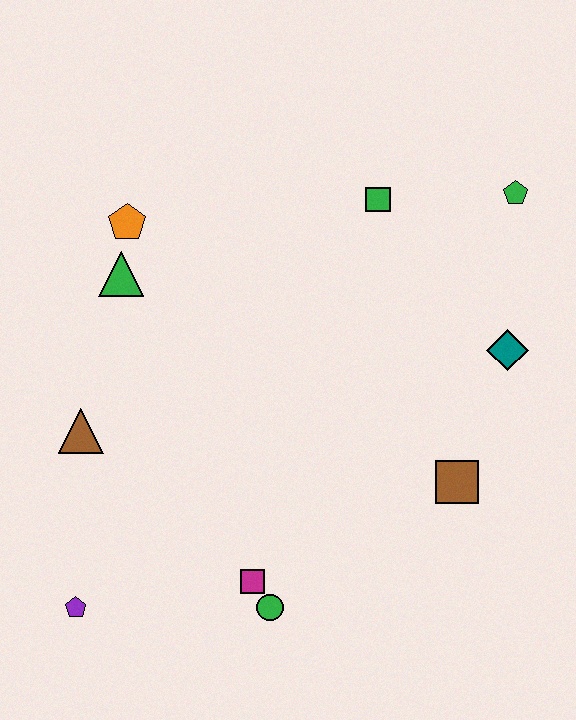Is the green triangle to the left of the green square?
Yes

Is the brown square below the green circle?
No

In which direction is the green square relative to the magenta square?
The green square is above the magenta square.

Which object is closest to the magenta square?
The green circle is closest to the magenta square.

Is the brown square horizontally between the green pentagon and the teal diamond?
No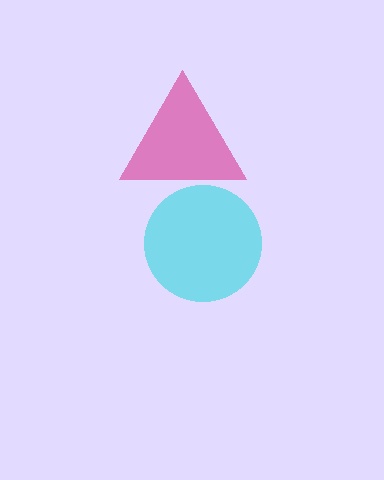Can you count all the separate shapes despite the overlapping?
Yes, there are 2 separate shapes.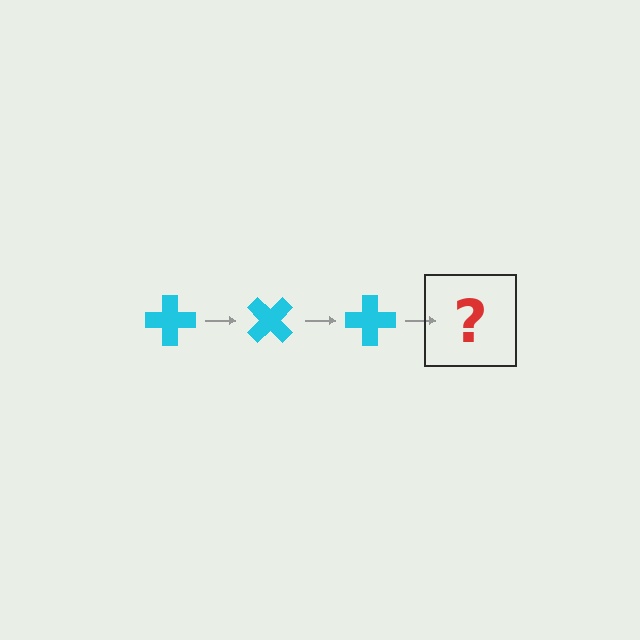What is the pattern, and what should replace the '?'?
The pattern is that the cross rotates 45 degrees each step. The '?' should be a cyan cross rotated 135 degrees.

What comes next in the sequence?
The next element should be a cyan cross rotated 135 degrees.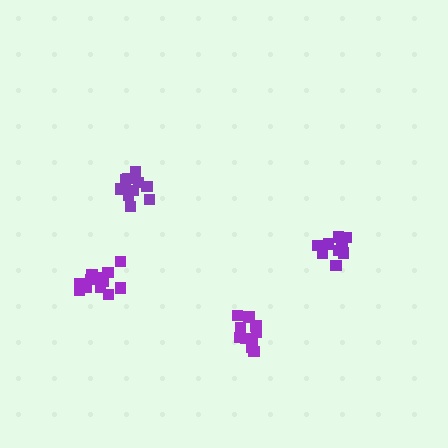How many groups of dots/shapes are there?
There are 4 groups.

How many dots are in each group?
Group 1: 11 dots, Group 2: 12 dots, Group 3: 9 dots, Group 4: 11 dots (43 total).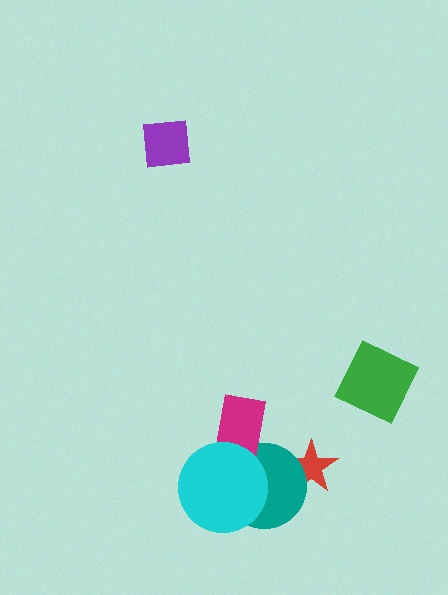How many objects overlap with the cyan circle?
2 objects overlap with the cyan circle.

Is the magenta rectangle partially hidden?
Yes, it is partially covered by another shape.